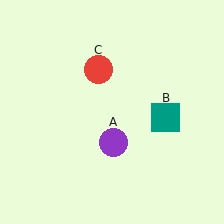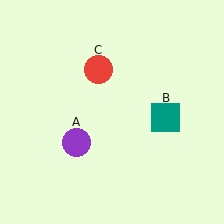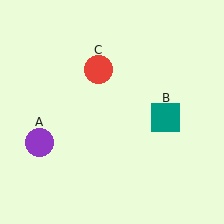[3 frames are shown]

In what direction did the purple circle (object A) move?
The purple circle (object A) moved left.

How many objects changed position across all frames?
1 object changed position: purple circle (object A).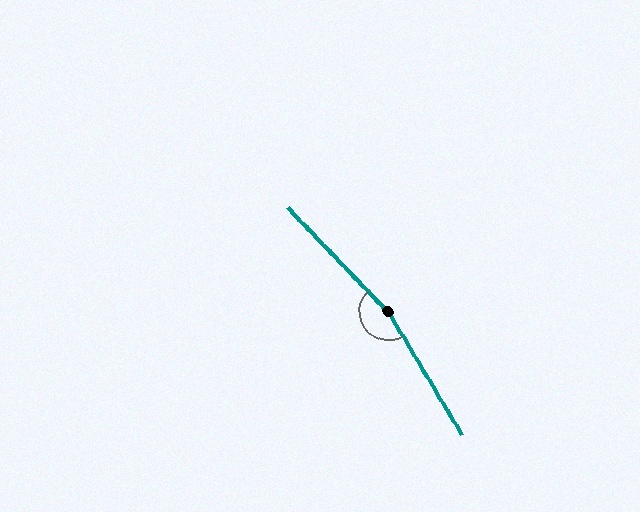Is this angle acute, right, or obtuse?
It is obtuse.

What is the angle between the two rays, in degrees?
Approximately 167 degrees.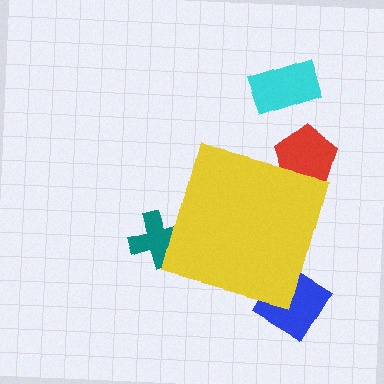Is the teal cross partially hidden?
Yes, the teal cross is partially hidden behind the yellow square.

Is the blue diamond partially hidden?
Yes, the blue diamond is partially hidden behind the yellow square.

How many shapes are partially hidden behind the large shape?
3 shapes are partially hidden.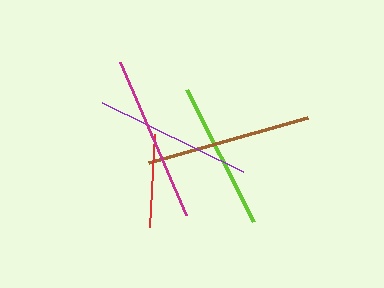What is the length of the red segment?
The red segment is approximately 93 pixels long.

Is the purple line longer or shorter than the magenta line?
The magenta line is longer than the purple line.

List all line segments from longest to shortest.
From longest to shortest: magenta, brown, purple, lime, red.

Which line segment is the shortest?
The red line is the shortest at approximately 93 pixels.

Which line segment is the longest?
The magenta line is the longest at approximately 167 pixels.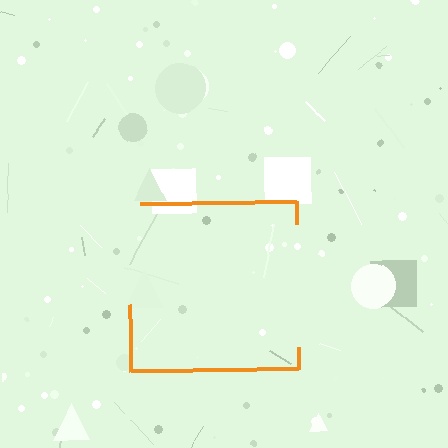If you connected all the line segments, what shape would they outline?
They would outline a square.